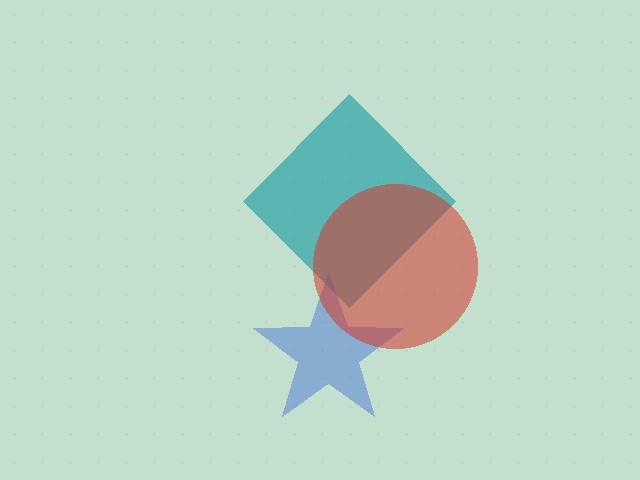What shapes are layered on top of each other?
The layered shapes are: a teal diamond, a blue star, a red circle.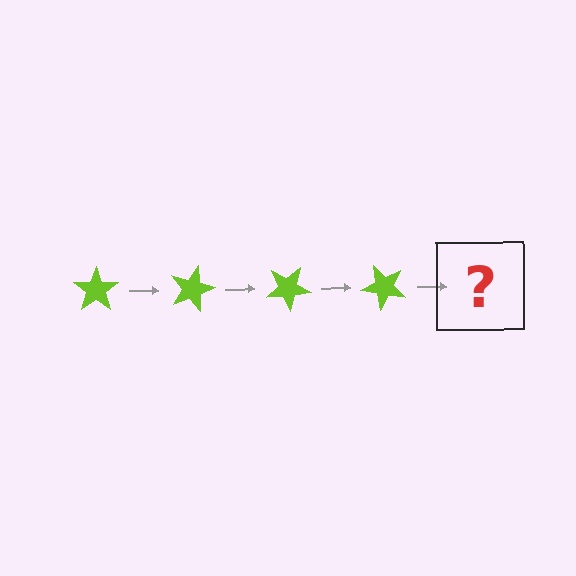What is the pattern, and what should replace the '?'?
The pattern is that the star rotates 15 degrees each step. The '?' should be a lime star rotated 60 degrees.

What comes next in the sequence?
The next element should be a lime star rotated 60 degrees.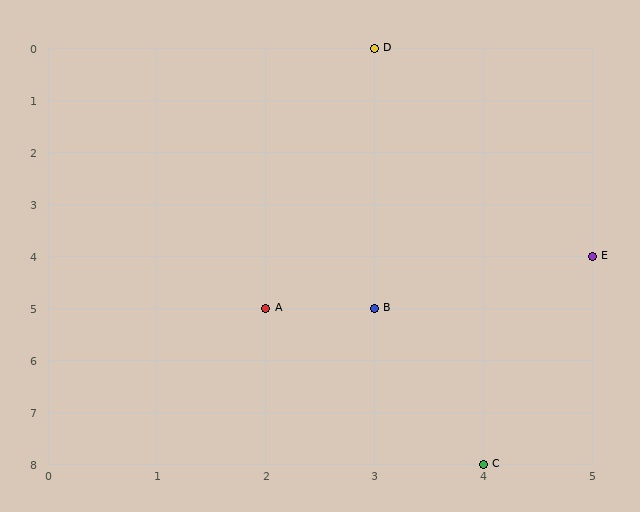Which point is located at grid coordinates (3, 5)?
Point B is at (3, 5).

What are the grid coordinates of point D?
Point D is at grid coordinates (3, 0).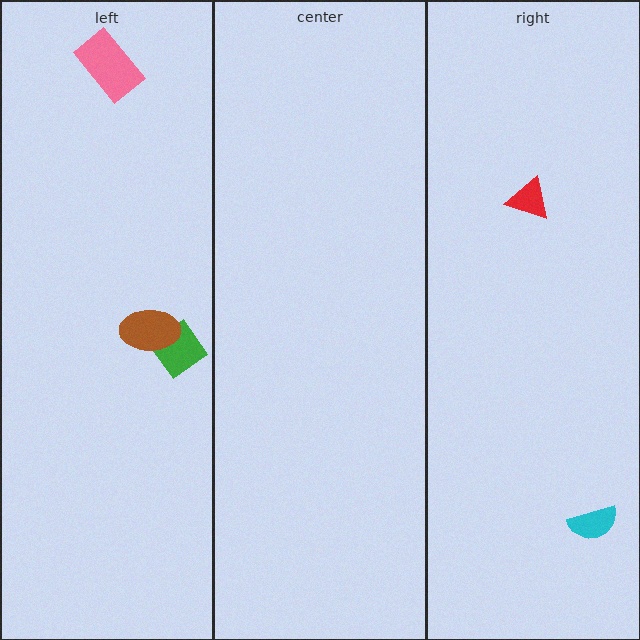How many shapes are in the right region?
2.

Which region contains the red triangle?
The right region.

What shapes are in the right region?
The cyan semicircle, the red triangle.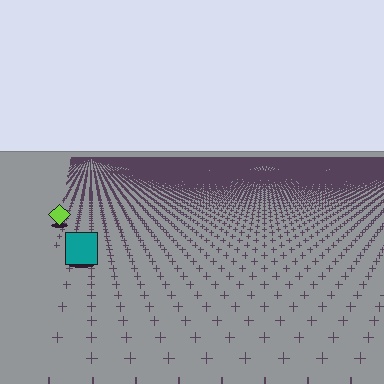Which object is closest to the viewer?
The teal square is closest. The texture marks near it are larger and more spread out.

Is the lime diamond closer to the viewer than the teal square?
No. The teal square is closer — you can tell from the texture gradient: the ground texture is coarser near it.